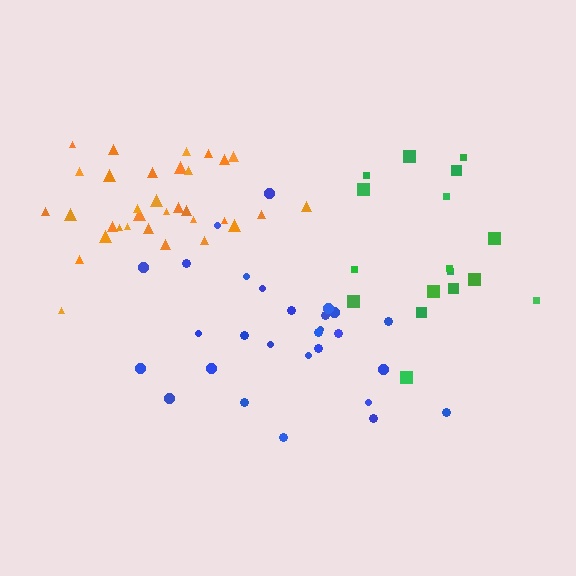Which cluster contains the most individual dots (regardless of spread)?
Orange (33).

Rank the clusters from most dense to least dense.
orange, blue, green.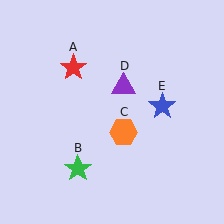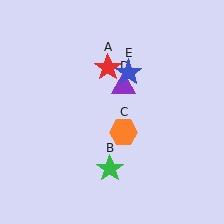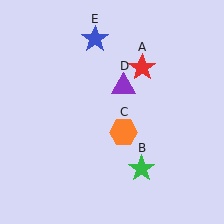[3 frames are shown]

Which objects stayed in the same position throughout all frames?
Orange hexagon (object C) and purple triangle (object D) remained stationary.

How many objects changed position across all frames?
3 objects changed position: red star (object A), green star (object B), blue star (object E).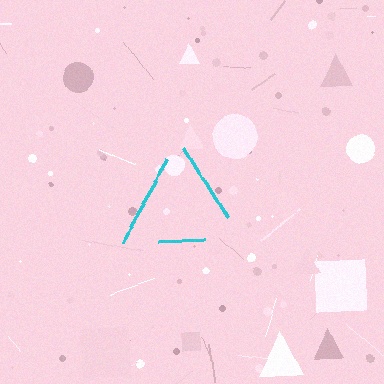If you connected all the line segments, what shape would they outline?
They would outline a triangle.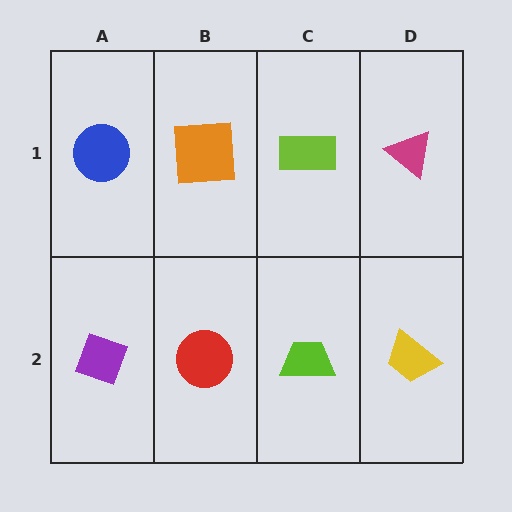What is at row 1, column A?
A blue circle.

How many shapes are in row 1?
4 shapes.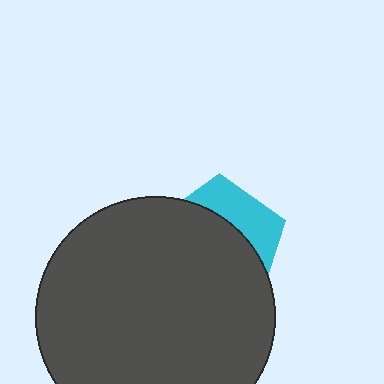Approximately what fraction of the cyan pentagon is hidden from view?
Roughly 69% of the cyan pentagon is hidden behind the dark gray circle.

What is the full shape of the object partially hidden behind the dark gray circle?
The partially hidden object is a cyan pentagon.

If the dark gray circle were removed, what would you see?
You would see the complete cyan pentagon.